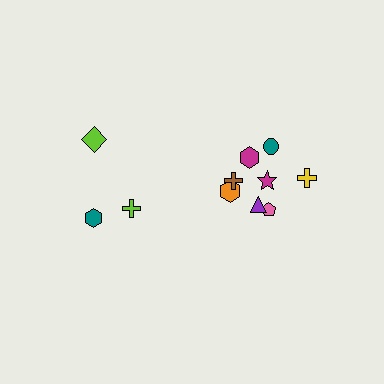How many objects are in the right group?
There are 8 objects.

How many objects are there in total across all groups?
There are 11 objects.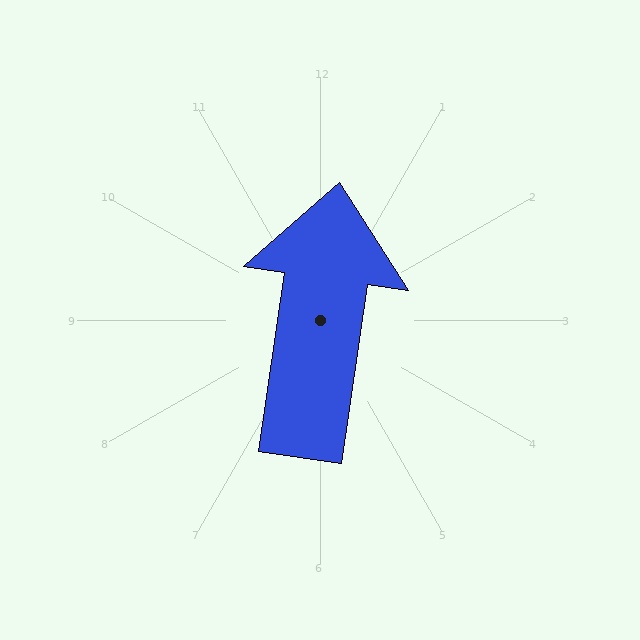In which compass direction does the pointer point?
North.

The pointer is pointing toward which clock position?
Roughly 12 o'clock.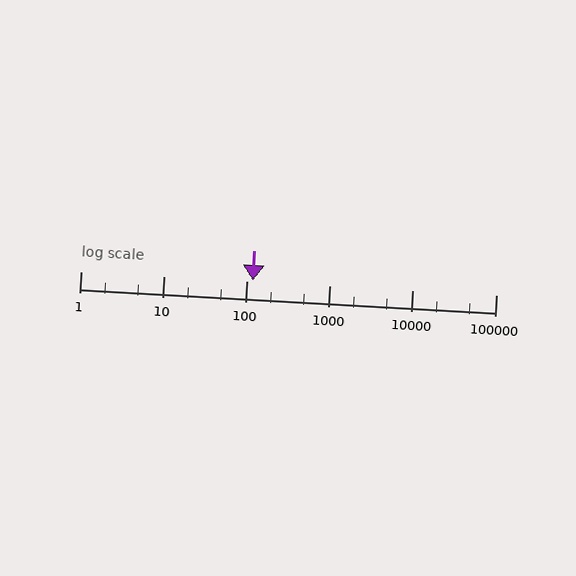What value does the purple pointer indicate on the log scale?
The pointer indicates approximately 120.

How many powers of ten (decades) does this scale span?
The scale spans 5 decades, from 1 to 100000.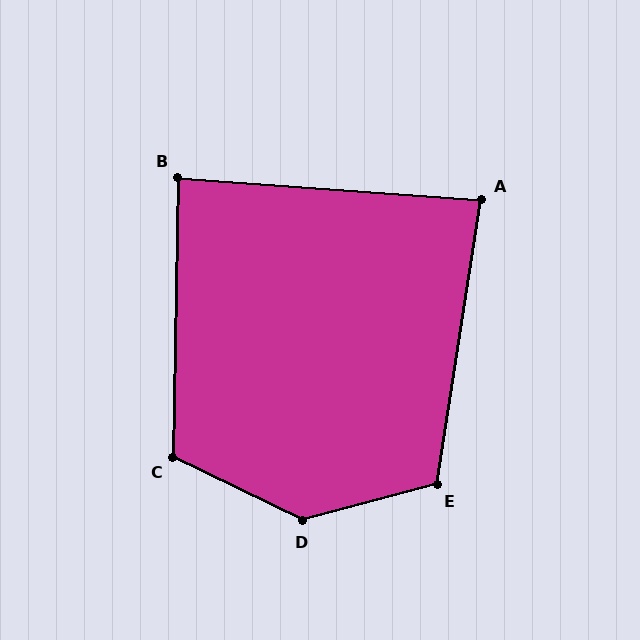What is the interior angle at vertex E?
Approximately 114 degrees (obtuse).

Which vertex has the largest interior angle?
D, at approximately 139 degrees.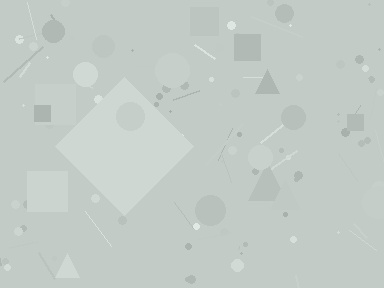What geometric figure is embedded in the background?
A diamond is embedded in the background.